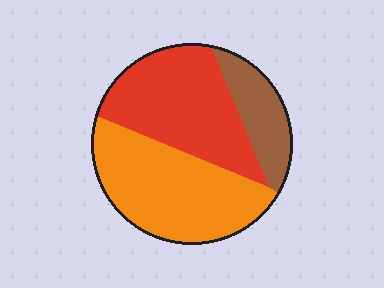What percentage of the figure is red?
Red takes up between a quarter and a half of the figure.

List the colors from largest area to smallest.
From largest to smallest: orange, red, brown.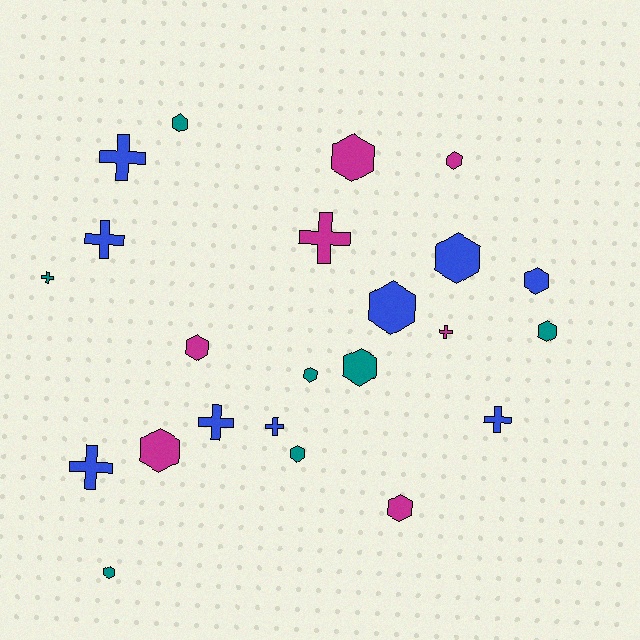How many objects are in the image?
There are 23 objects.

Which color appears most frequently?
Blue, with 9 objects.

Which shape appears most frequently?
Hexagon, with 14 objects.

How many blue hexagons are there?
There are 3 blue hexagons.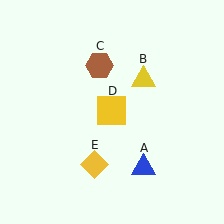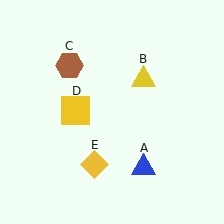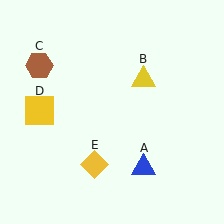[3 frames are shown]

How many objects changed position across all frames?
2 objects changed position: brown hexagon (object C), yellow square (object D).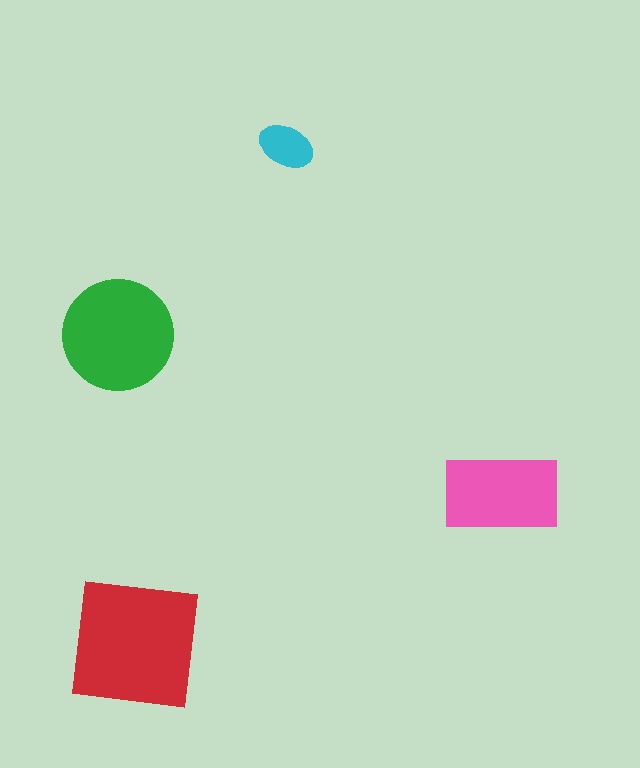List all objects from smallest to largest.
The cyan ellipse, the pink rectangle, the green circle, the red square.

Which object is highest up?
The cyan ellipse is topmost.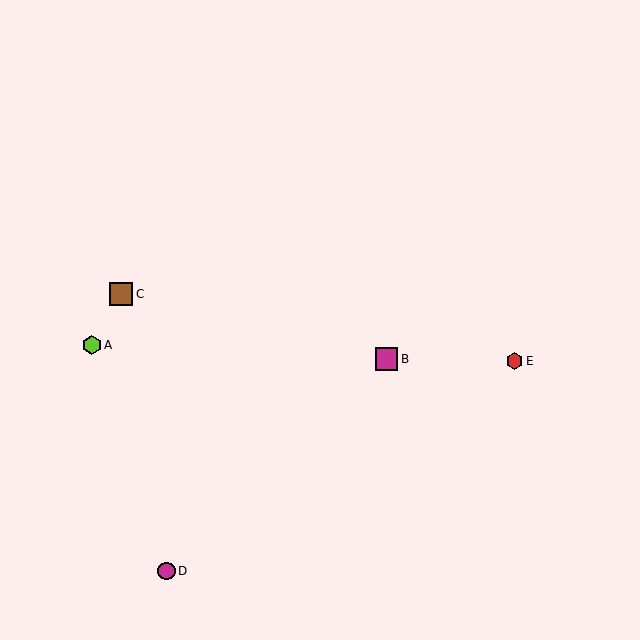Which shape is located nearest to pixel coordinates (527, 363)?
The red hexagon (labeled E) at (515, 361) is nearest to that location.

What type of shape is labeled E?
Shape E is a red hexagon.